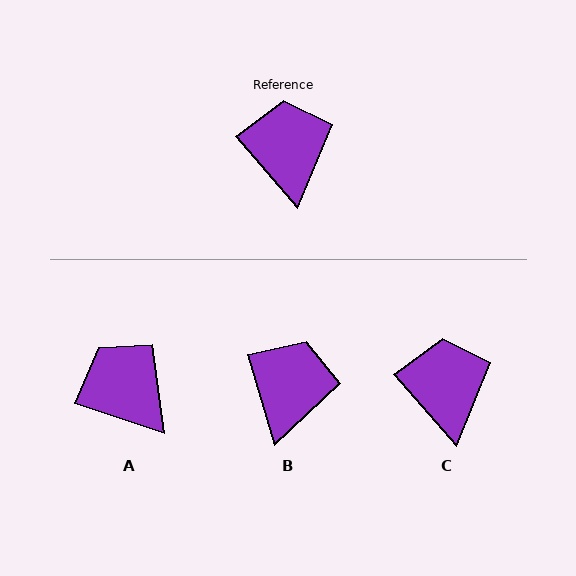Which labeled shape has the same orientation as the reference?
C.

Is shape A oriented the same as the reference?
No, it is off by about 30 degrees.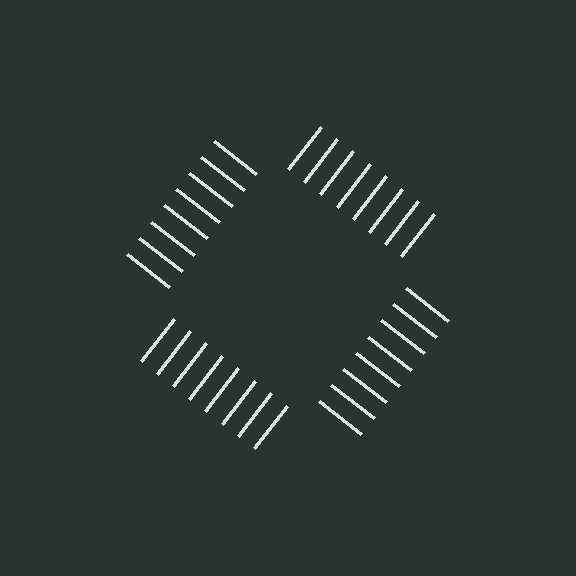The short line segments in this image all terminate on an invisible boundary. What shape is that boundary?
An illusory square — the line segments terminate on its edges but no continuous stroke is drawn.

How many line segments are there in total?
32 — 8 along each of the 4 edges.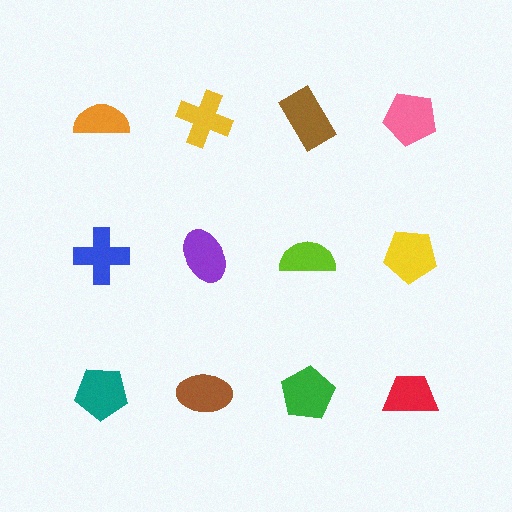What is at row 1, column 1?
An orange semicircle.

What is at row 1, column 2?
A yellow cross.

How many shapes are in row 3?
4 shapes.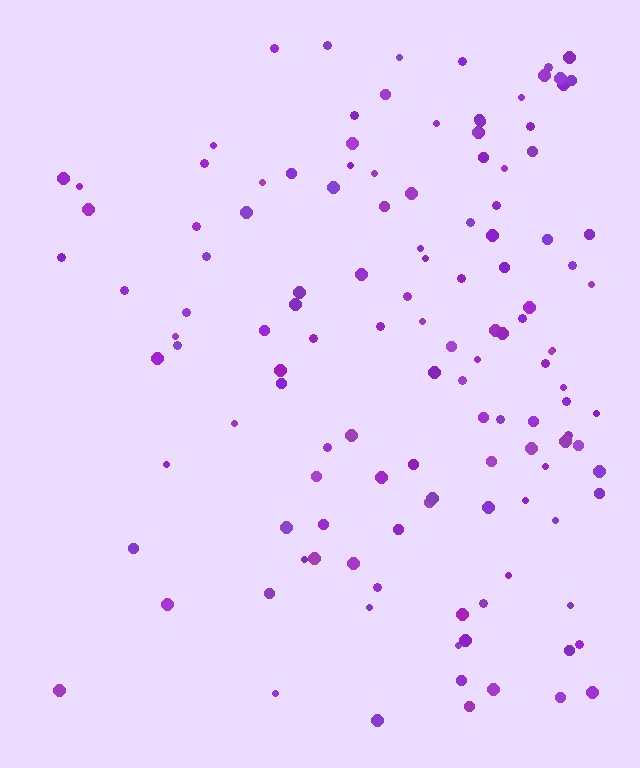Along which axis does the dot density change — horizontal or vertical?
Horizontal.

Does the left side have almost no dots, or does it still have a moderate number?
Still a moderate number, just noticeably fewer than the right.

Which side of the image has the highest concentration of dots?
The right.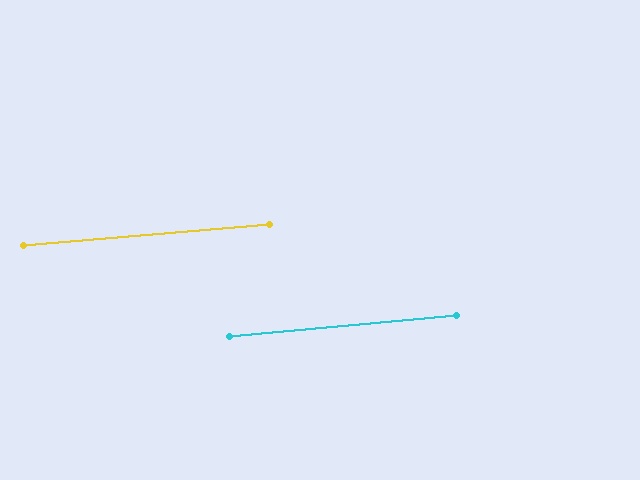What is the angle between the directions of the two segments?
Approximately 0 degrees.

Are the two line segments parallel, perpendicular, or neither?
Parallel — their directions differ by only 0.4°.